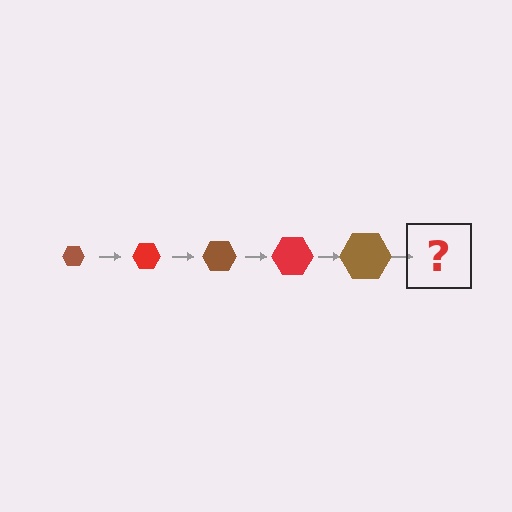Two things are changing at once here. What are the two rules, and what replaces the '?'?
The two rules are that the hexagon grows larger each step and the color cycles through brown and red. The '?' should be a red hexagon, larger than the previous one.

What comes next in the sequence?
The next element should be a red hexagon, larger than the previous one.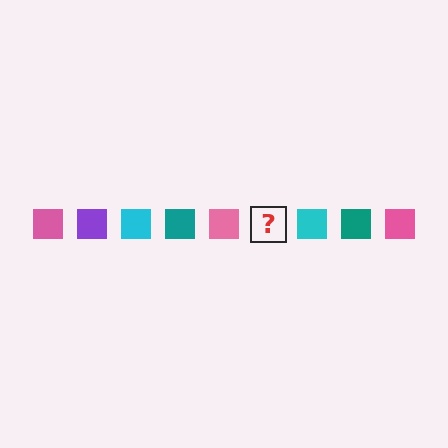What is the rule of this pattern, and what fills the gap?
The rule is that the pattern cycles through pink, purple, cyan, teal squares. The gap should be filled with a purple square.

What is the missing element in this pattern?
The missing element is a purple square.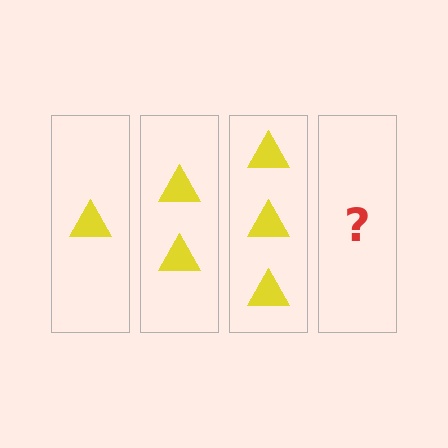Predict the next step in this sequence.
The next step is 4 triangles.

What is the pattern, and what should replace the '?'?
The pattern is that each step adds one more triangle. The '?' should be 4 triangles.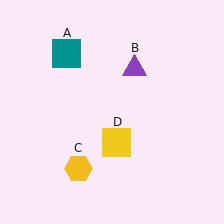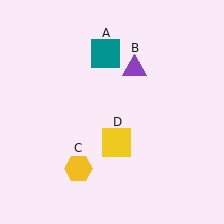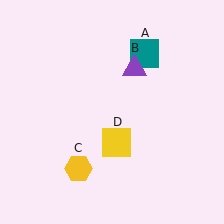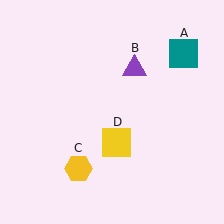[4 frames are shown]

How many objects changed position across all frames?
1 object changed position: teal square (object A).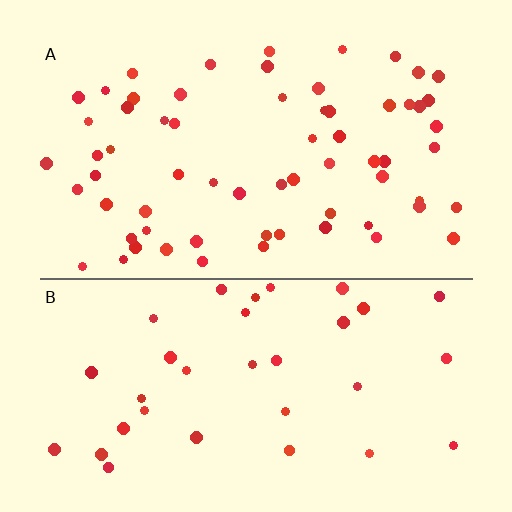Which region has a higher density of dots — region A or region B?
A (the top).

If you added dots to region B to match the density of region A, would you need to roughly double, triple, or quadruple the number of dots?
Approximately double.